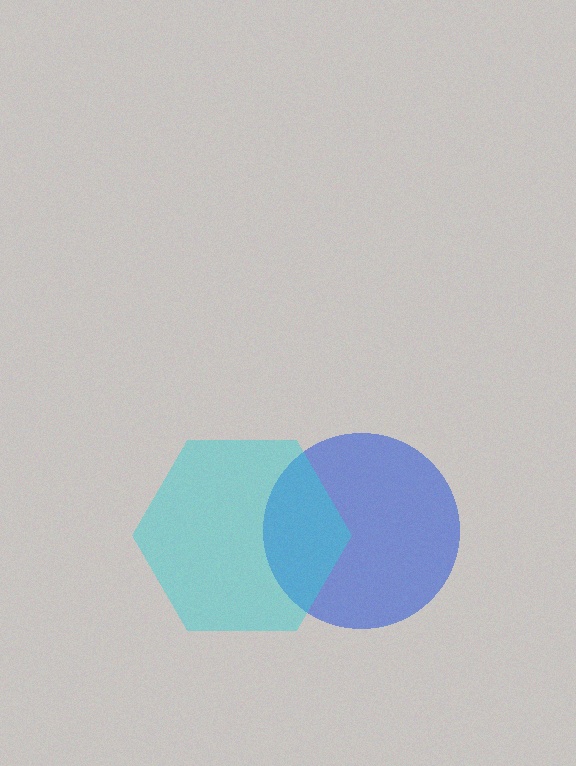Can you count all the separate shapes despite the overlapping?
Yes, there are 2 separate shapes.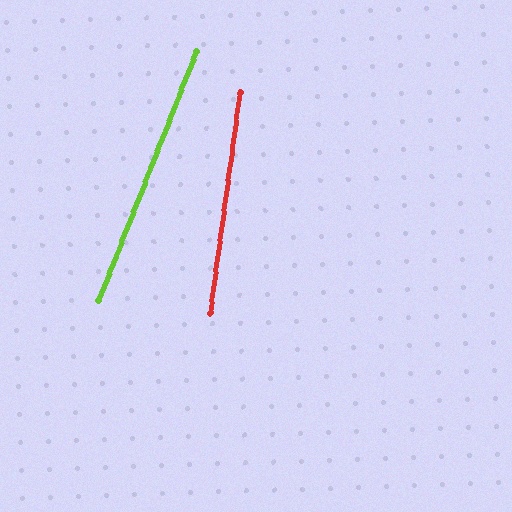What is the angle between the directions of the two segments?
Approximately 14 degrees.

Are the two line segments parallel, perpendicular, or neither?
Neither parallel nor perpendicular — they differ by about 14°.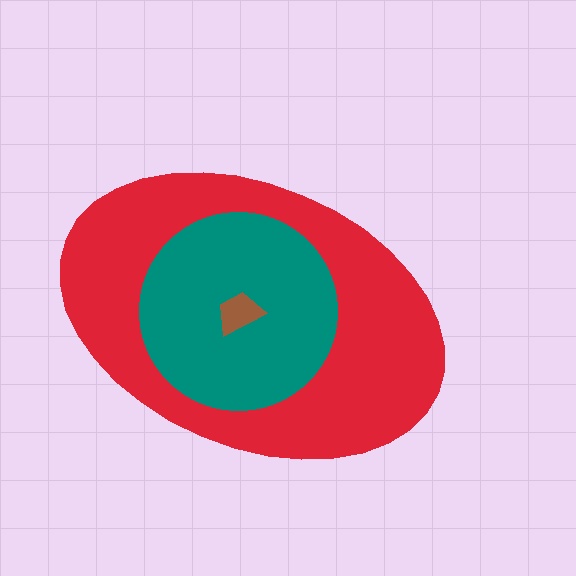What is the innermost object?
The brown trapezoid.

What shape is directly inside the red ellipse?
The teal circle.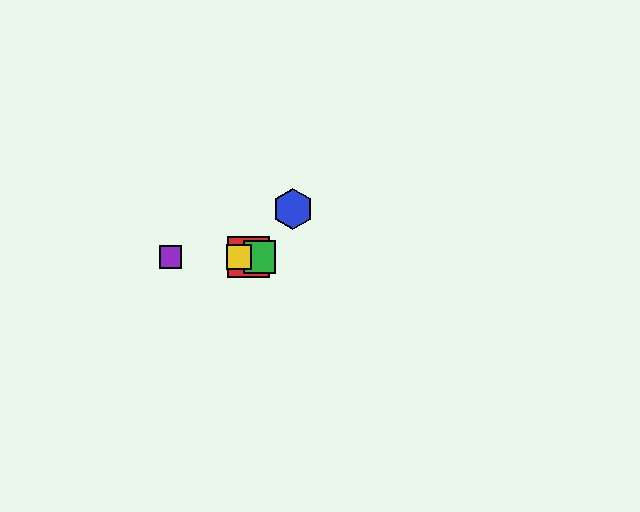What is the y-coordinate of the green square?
The green square is at y≈257.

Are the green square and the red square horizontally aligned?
Yes, both are at y≈257.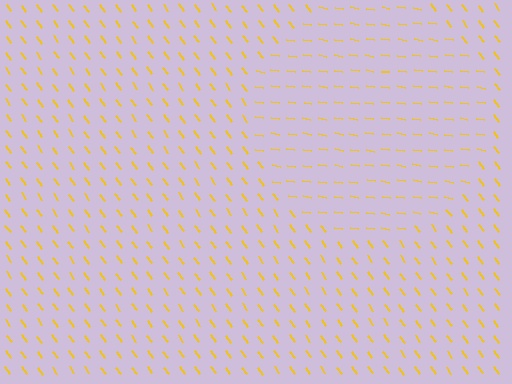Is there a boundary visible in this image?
Yes, there is a texture boundary formed by a change in line orientation.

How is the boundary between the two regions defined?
The boundary is defined purely by a change in line orientation (approximately 45 degrees difference). All lines are the same color and thickness.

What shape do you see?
I see a circle.